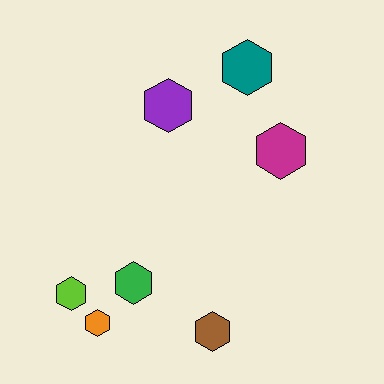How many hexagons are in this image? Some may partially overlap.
There are 7 hexagons.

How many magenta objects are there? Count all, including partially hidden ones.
There is 1 magenta object.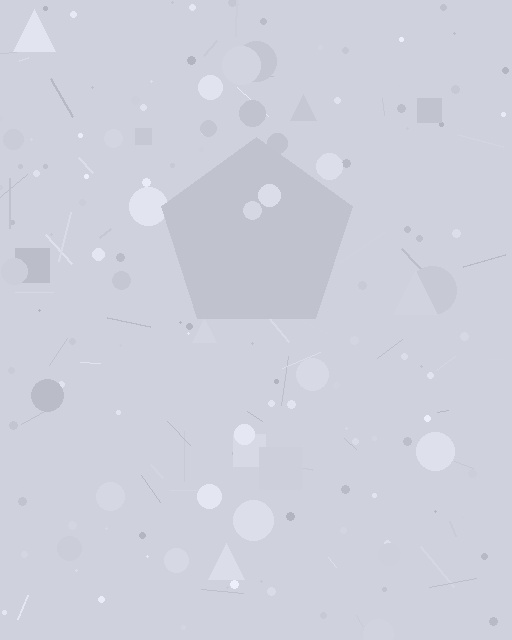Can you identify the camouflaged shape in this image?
The camouflaged shape is a pentagon.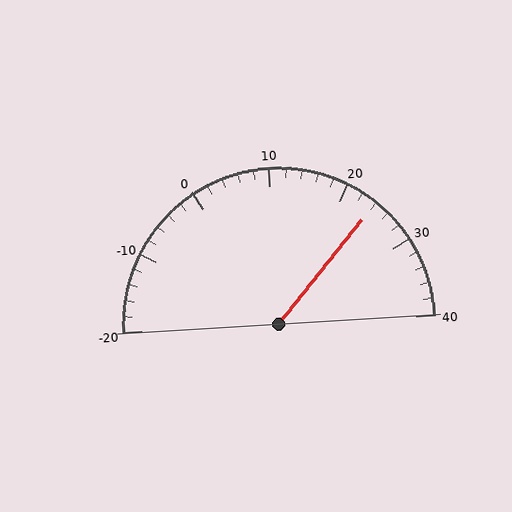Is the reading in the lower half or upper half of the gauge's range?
The reading is in the upper half of the range (-20 to 40).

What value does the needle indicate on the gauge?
The needle indicates approximately 24.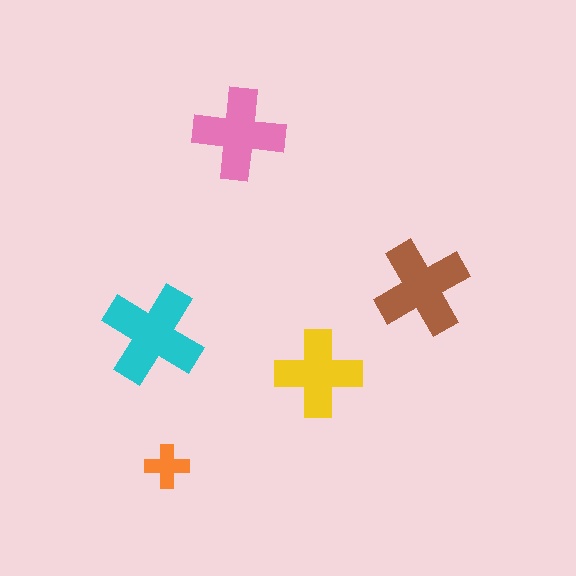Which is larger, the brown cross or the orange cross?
The brown one.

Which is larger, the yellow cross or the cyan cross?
The cyan one.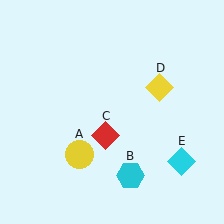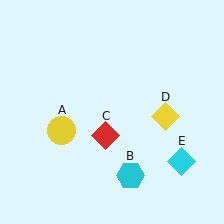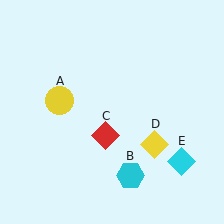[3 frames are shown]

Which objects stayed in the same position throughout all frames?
Cyan hexagon (object B) and red diamond (object C) and cyan diamond (object E) remained stationary.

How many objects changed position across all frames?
2 objects changed position: yellow circle (object A), yellow diamond (object D).